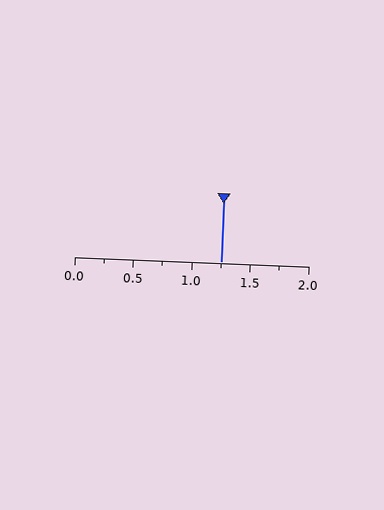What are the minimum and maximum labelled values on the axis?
The axis runs from 0.0 to 2.0.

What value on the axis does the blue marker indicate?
The marker indicates approximately 1.25.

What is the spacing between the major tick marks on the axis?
The major ticks are spaced 0.5 apart.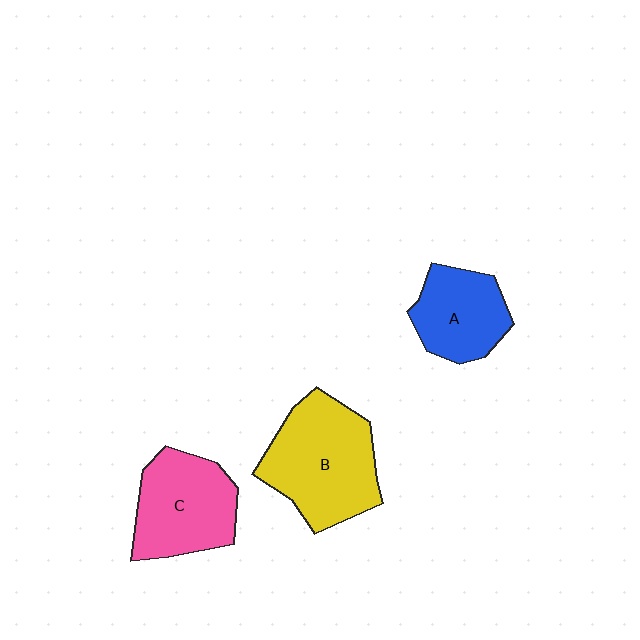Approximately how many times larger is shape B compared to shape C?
Approximately 1.2 times.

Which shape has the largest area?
Shape B (yellow).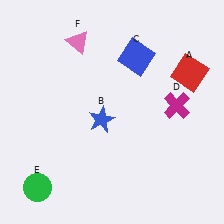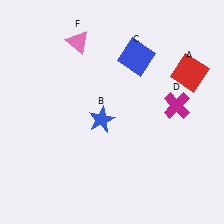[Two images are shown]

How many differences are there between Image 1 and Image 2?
There is 1 difference between the two images.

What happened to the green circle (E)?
The green circle (E) was removed in Image 2. It was in the bottom-left area of Image 1.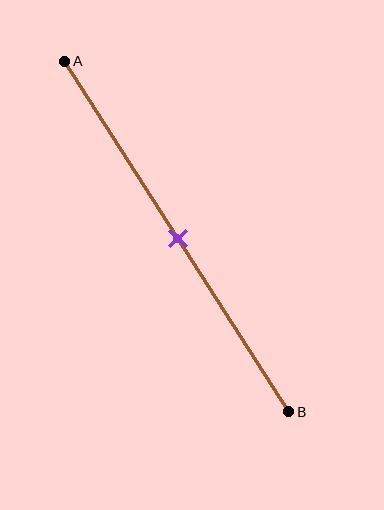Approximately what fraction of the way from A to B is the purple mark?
The purple mark is approximately 50% of the way from A to B.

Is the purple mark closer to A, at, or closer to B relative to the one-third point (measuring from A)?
The purple mark is closer to point B than the one-third point of segment AB.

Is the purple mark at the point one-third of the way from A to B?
No, the mark is at about 50% from A, not at the 33% one-third point.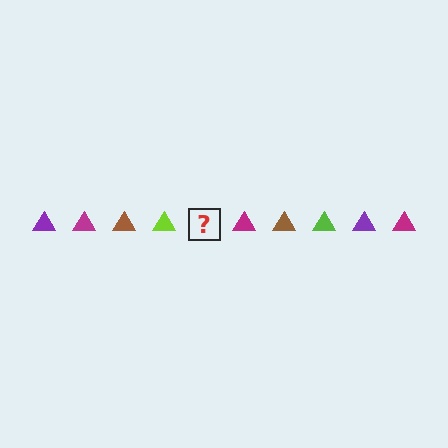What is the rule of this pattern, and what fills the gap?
The rule is that the pattern cycles through purple, magenta, brown, lime triangles. The gap should be filled with a purple triangle.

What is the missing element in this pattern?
The missing element is a purple triangle.